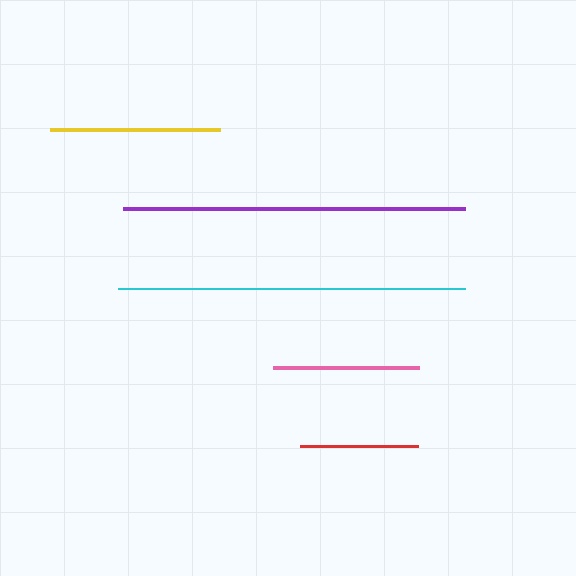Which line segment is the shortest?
The red line is the shortest at approximately 118 pixels.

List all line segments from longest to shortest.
From longest to shortest: cyan, purple, yellow, pink, red.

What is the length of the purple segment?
The purple segment is approximately 342 pixels long.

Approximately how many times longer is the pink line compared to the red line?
The pink line is approximately 1.2 times the length of the red line.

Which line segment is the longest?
The cyan line is the longest at approximately 347 pixels.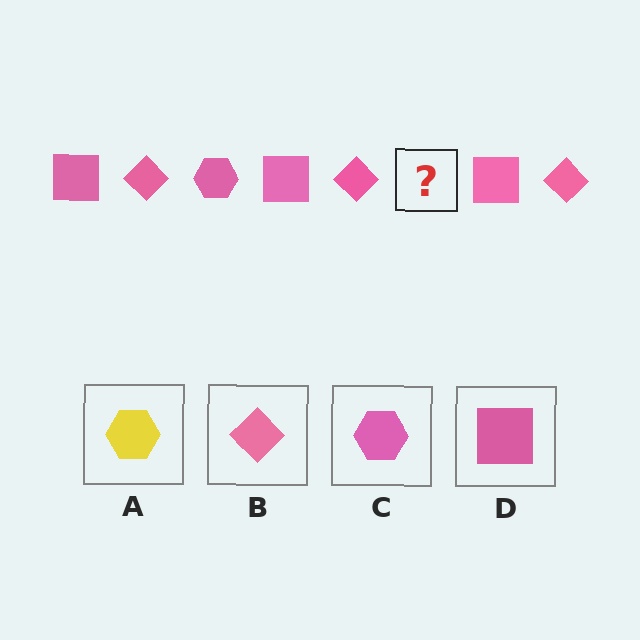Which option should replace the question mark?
Option C.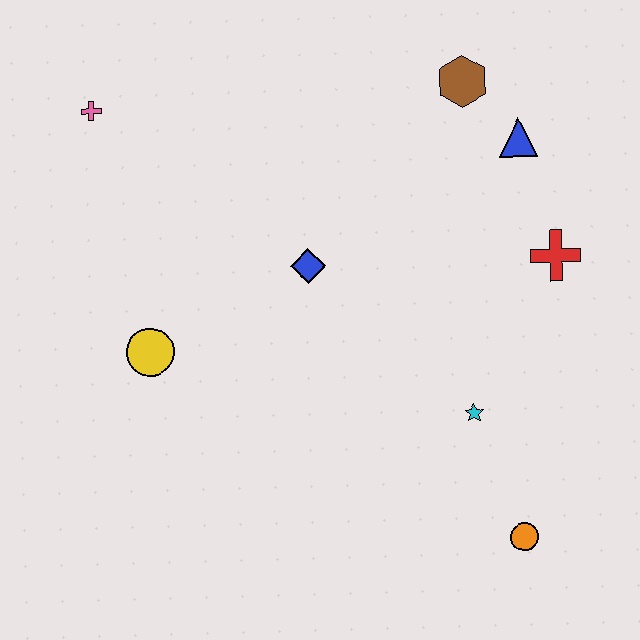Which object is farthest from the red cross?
The pink cross is farthest from the red cross.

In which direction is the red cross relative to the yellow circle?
The red cross is to the right of the yellow circle.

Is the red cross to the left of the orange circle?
No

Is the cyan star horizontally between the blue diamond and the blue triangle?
Yes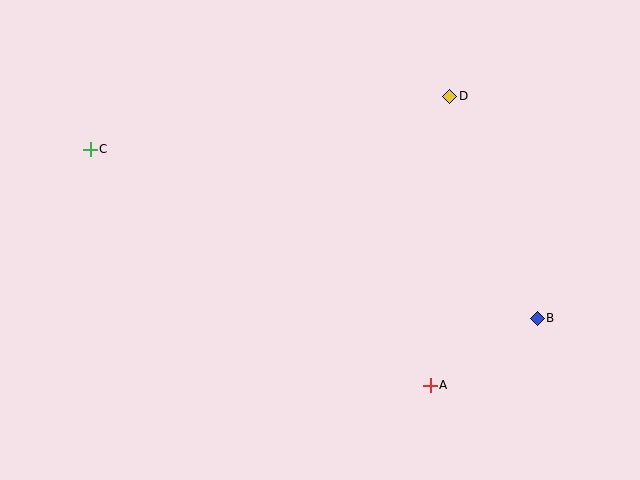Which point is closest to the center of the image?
Point A at (430, 385) is closest to the center.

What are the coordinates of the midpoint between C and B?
The midpoint between C and B is at (314, 234).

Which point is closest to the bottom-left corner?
Point C is closest to the bottom-left corner.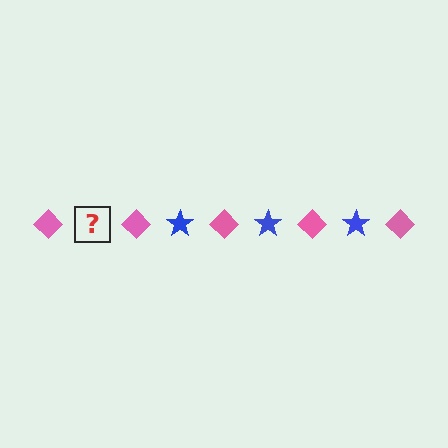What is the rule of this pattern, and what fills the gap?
The rule is that the pattern alternates between pink diamond and blue star. The gap should be filled with a blue star.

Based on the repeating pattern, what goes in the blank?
The blank should be a blue star.